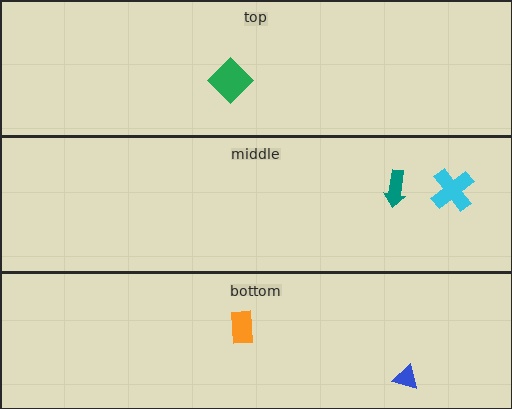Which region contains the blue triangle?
The bottom region.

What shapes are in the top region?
The green diamond.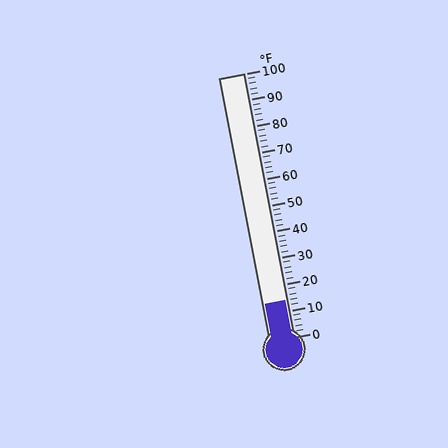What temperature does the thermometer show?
The thermometer shows approximately 14°F.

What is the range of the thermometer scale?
The thermometer scale ranges from 0°F to 100°F.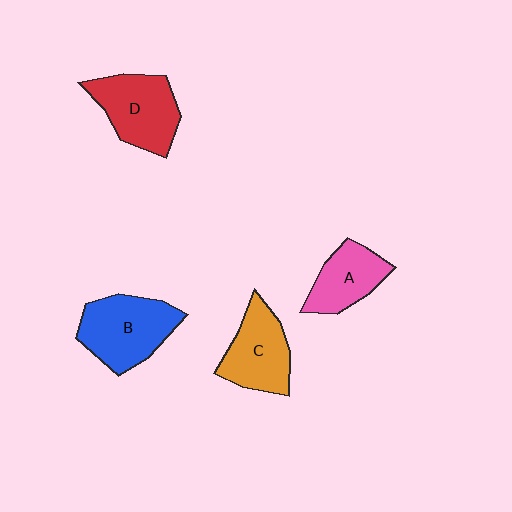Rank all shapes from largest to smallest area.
From largest to smallest: B (blue), D (red), C (orange), A (pink).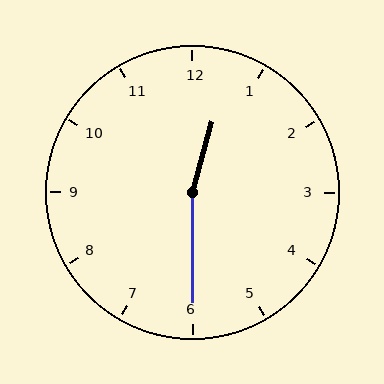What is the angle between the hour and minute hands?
Approximately 165 degrees.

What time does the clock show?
12:30.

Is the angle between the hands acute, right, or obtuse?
It is obtuse.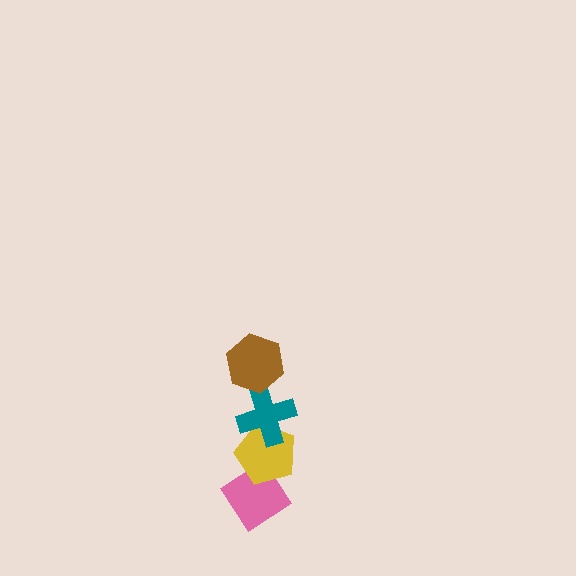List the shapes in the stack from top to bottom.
From top to bottom: the brown hexagon, the teal cross, the yellow pentagon, the pink diamond.